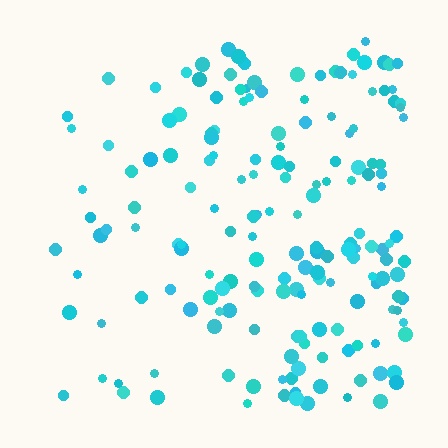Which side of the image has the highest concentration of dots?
The right.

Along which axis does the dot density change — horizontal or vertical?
Horizontal.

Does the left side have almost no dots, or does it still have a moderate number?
Still a moderate number, just noticeably fewer than the right.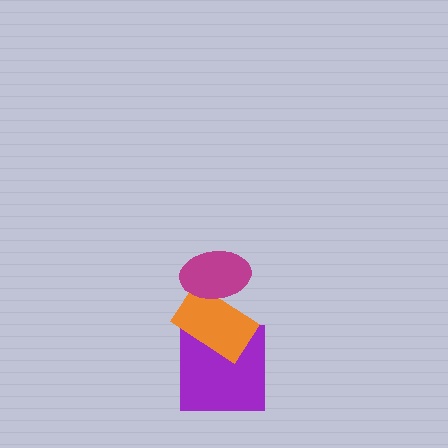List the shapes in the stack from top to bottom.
From top to bottom: the magenta ellipse, the orange rectangle, the purple square.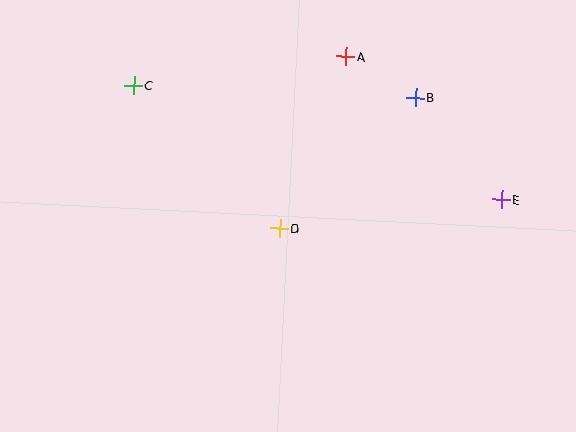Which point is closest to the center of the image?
Point D at (279, 228) is closest to the center.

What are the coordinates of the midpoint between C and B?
The midpoint between C and B is at (275, 92).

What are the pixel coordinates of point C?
Point C is at (134, 85).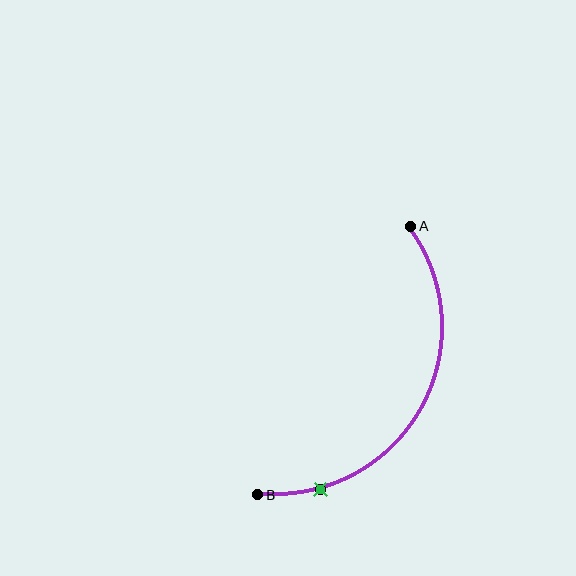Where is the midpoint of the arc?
The arc midpoint is the point on the curve farthest from the straight line joining A and B. It sits to the right of that line.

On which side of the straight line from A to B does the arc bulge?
The arc bulges to the right of the straight line connecting A and B.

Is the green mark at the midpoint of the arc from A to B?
No. The green mark lies on the arc but is closer to endpoint B. The arc midpoint would be at the point on the curve equidistant along the arc from both A and B.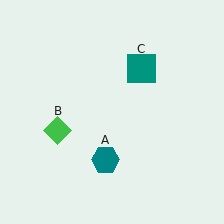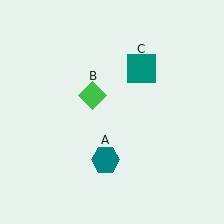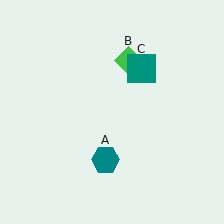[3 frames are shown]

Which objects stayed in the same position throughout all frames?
Teal hexagon (object A) and teal square (object C) remained stationary.